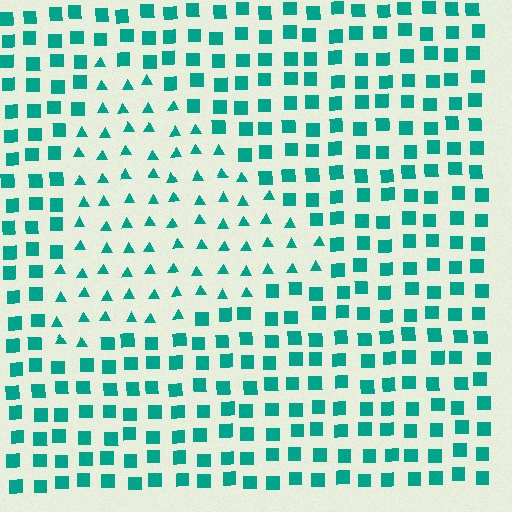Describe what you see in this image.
The image is filled with small teal elements arranged in a uniform grid. A triangle-shaped region contains triangles, while the surrounding area contains squares. The boundary is defined purely by the change in element shape.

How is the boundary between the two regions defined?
The boundary is defined by a change in element shape: triangles inside vs. squares outside. All elements share the same color and spacing.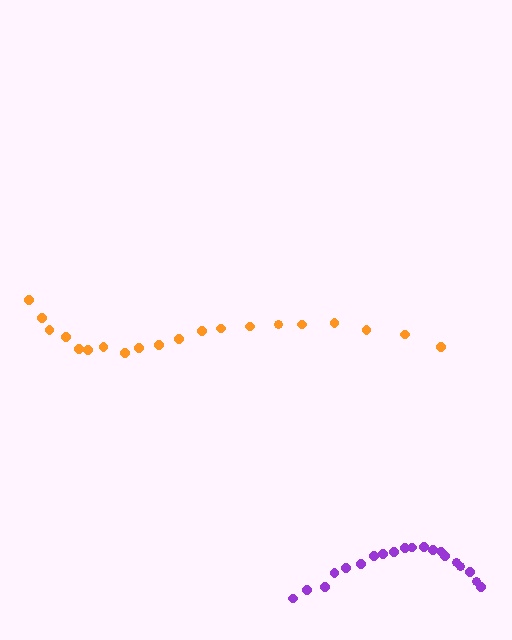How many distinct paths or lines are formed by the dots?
There are 2 distinct paths.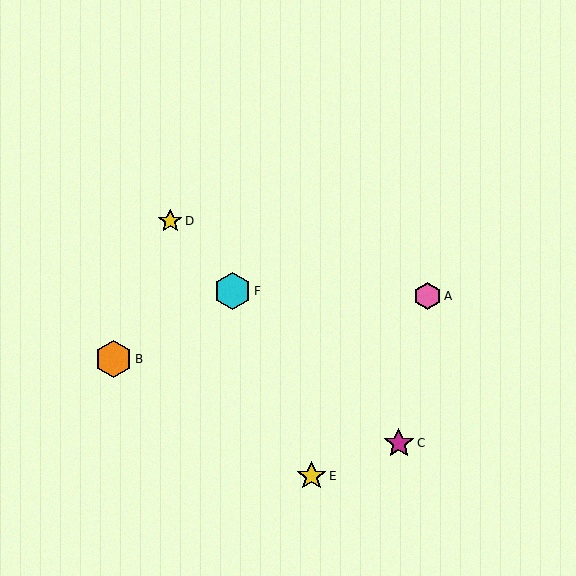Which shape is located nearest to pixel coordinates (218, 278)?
The cyan hexagon (labeled F) at (233, 291) is nearest to that location.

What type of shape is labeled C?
Shape C is a magenta star.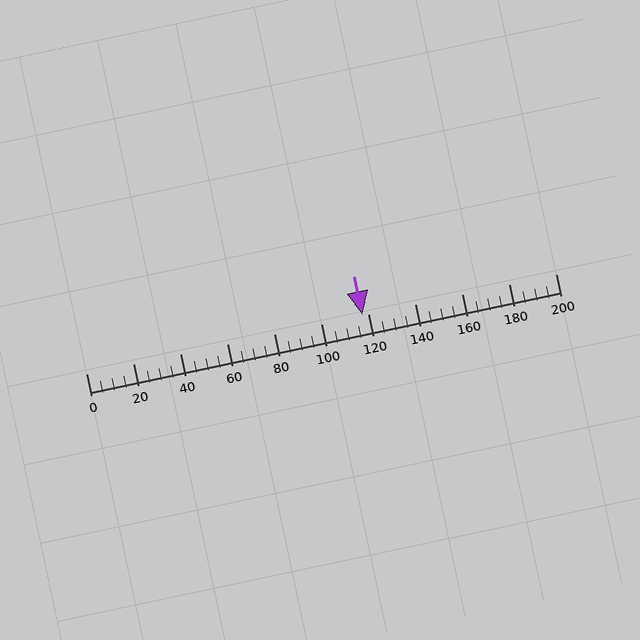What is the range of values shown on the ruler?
The ruler shows values from 0 to 200.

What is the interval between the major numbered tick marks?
The major tick marks are spaced 20 units apart.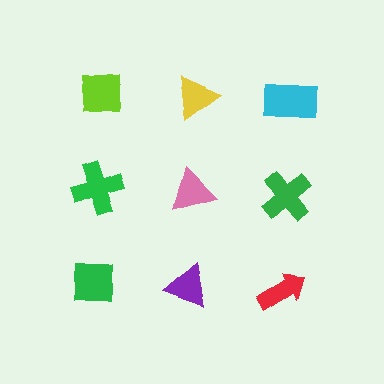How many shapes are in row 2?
3 shapes.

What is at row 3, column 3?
A red arrow.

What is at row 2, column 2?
A pink triangle.